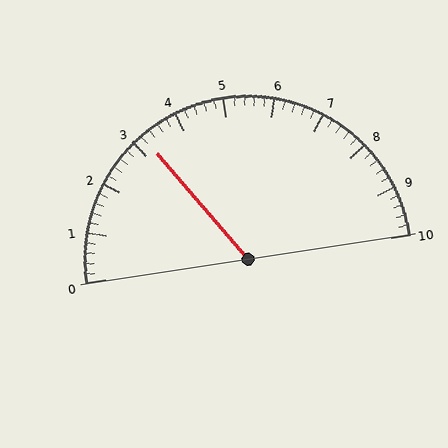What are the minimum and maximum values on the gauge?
The gauge ranges from 0 to 10.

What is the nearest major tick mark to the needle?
The nearest major tick mark is 3.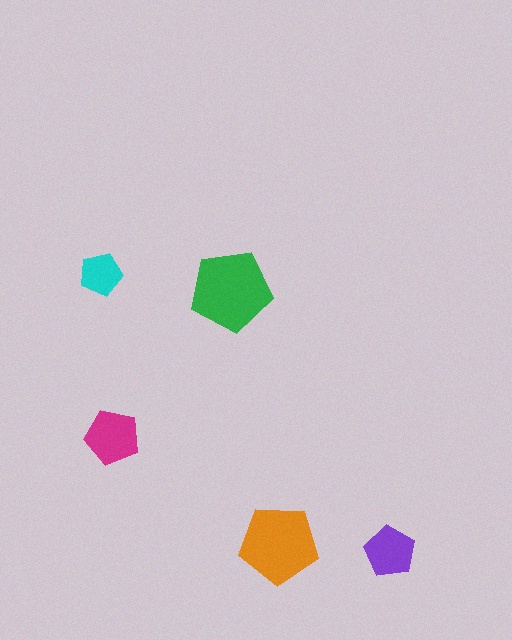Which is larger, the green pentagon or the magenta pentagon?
The green one.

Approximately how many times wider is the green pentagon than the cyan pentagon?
About 2 times wider.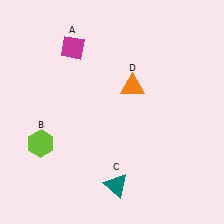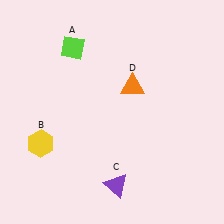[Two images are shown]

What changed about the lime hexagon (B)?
In Image 1, B is lime. In Image 2, it changed to yellow.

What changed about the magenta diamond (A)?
In Image 1, A is magenta. In Image 2, it changed to lime.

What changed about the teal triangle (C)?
In Image 1, C is teal. In Image 2, it changed to purple.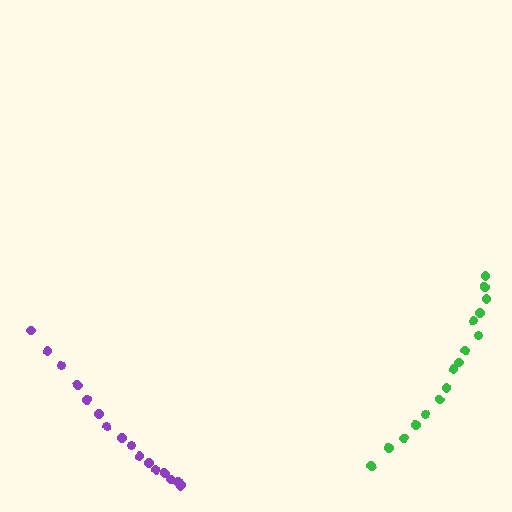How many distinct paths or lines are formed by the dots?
There are 2 distinct paths.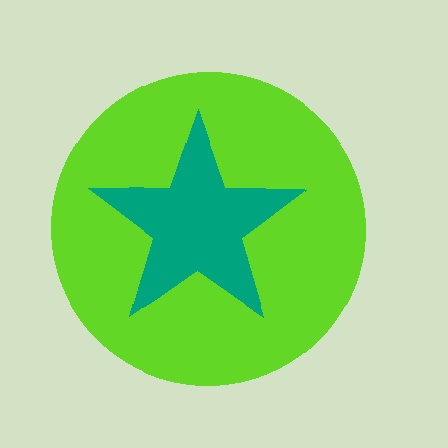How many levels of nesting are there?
2.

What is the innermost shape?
The teal star.